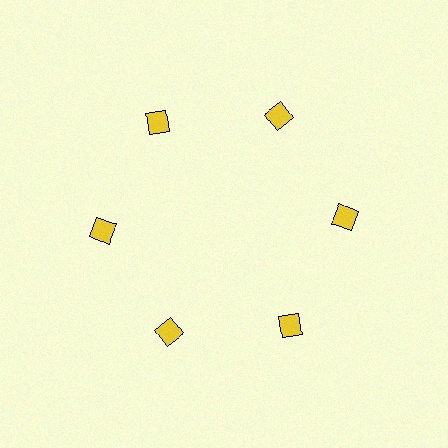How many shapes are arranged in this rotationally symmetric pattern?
There are 6 shapes, arranged in 6 groups of 1.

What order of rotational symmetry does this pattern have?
This pattern has 6-fold rotational symmetry.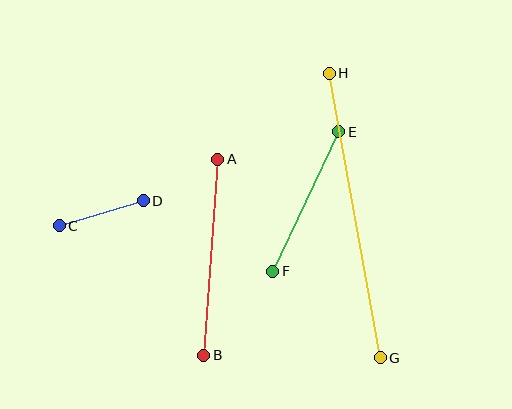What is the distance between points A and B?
The distance is approximately 197 pixels.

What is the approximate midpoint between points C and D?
The midpoint is at approximately (101, 213) pixels.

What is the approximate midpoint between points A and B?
The midpoint is at approximately (211, 257) pixels.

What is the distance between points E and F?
The distance is approximately 154 pixels.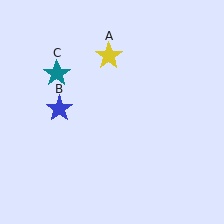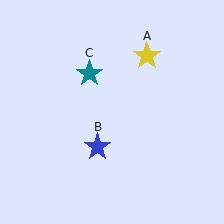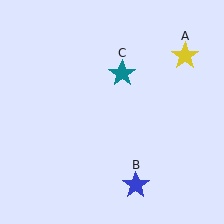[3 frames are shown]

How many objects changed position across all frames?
3 objects changed position: yellow star (object A), blue star (object B), teal star (object C).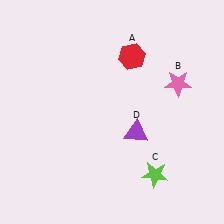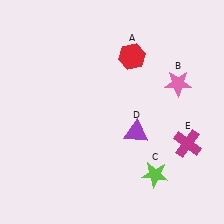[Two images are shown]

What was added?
A magenta cross (E) was added in Image 2.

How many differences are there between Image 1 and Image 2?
There is 1 difference between the two images.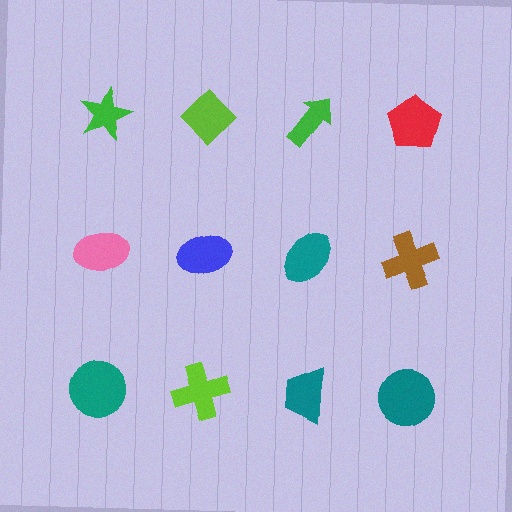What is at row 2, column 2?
A blue ellipse.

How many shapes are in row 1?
4 shapes.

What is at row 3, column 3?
A teal trapezoid.